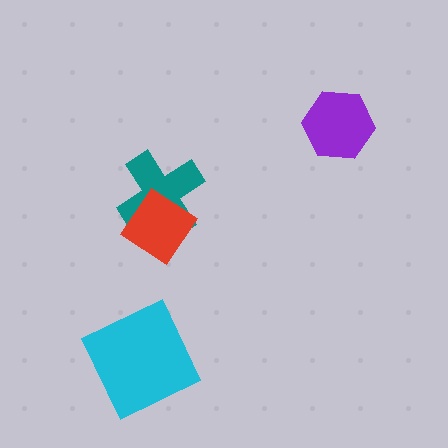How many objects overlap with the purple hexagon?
0 objects overlap with the purple hexagon.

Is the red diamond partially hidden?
No, no other shape covers it.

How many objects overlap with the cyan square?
0 objects overlap with the cyan square.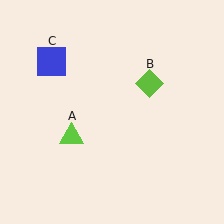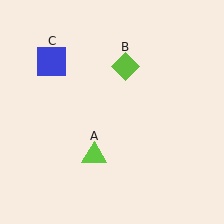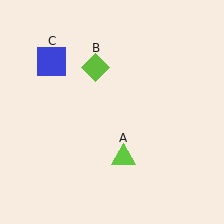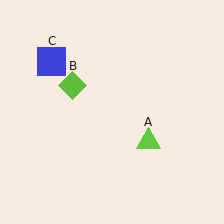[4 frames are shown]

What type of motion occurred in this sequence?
The lime triangle (object A), lime diamond (object B) rotated counterclockwise around the center of the scene.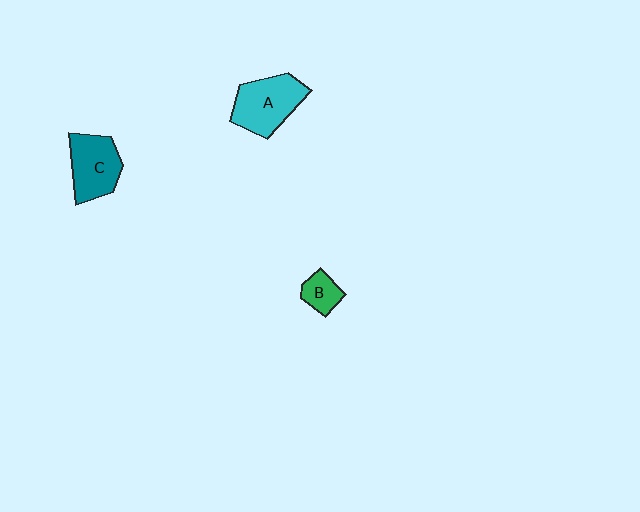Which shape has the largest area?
Shape A (cyan).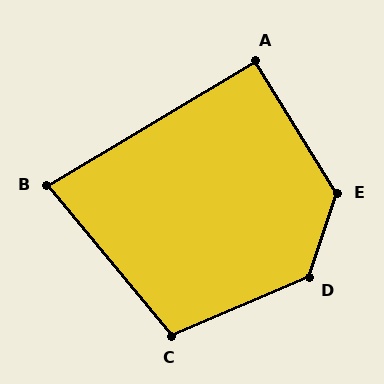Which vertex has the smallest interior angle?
B, at approximately 81 degrees.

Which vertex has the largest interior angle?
D, at approximately 131 degrees.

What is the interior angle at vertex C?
Approximately 107 degrees (obtuse).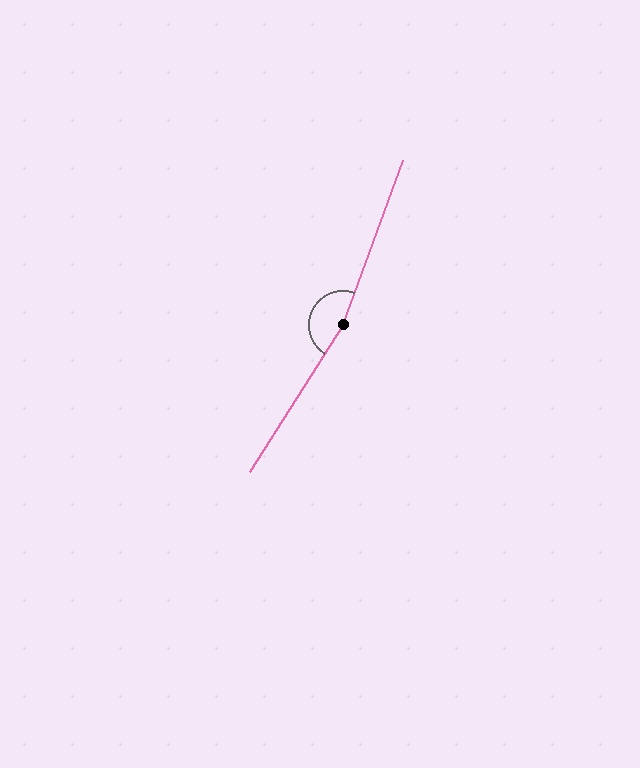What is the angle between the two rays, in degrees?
Approximately 168 degrees.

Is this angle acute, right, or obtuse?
It is obtuse.